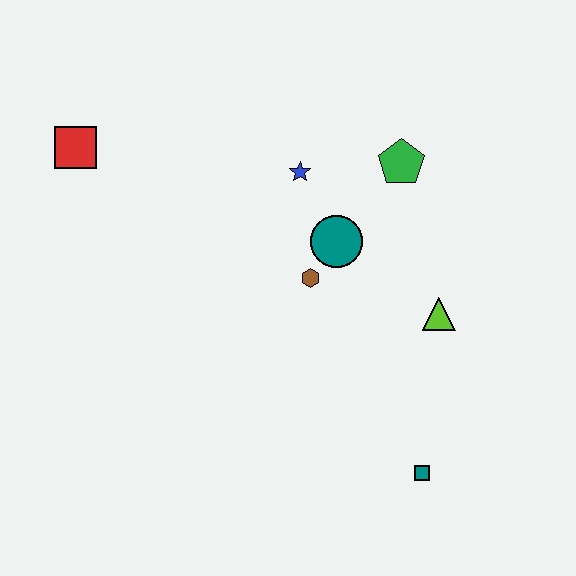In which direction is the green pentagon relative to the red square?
The green pentagon is to the right of the red square.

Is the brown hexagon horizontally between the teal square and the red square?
Yes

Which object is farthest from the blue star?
The teal square is farthest from the blue star.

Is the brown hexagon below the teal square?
No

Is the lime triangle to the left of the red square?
No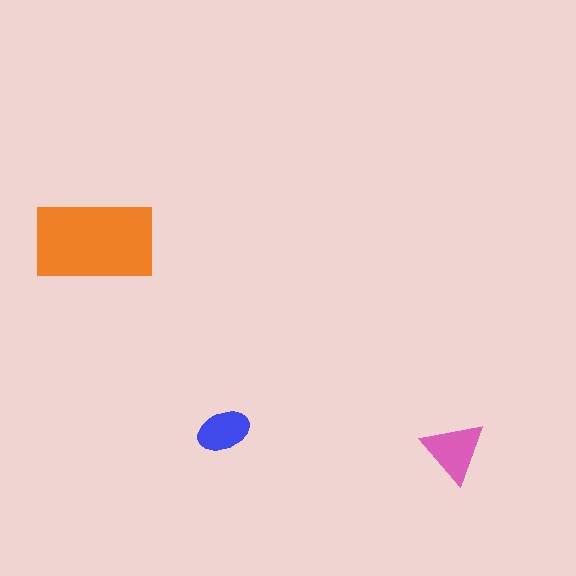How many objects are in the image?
There are 3 objects in the image.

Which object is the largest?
The orange rectangle.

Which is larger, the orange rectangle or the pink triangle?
The orange rectangle.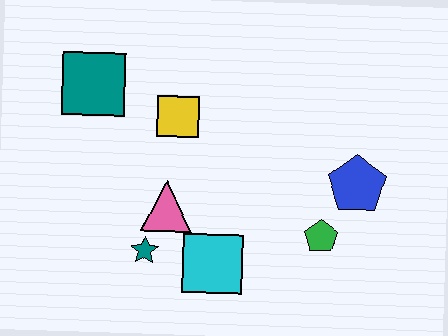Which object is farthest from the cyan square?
The teal square is farthest from the cyan square.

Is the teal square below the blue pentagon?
No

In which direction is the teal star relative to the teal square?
The teal star is below the teal square.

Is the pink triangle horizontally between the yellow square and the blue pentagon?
No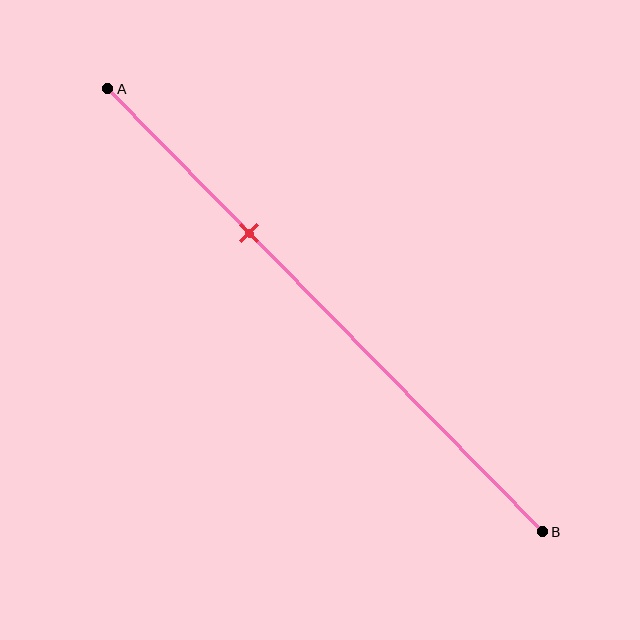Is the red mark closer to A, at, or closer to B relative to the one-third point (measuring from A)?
The red mark is approximately at the one-third point of segment AB.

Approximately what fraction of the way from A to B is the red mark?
The red mark is approximately 35% of the way from A to B.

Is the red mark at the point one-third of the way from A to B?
Yes, the mark is approximately at the one-third point.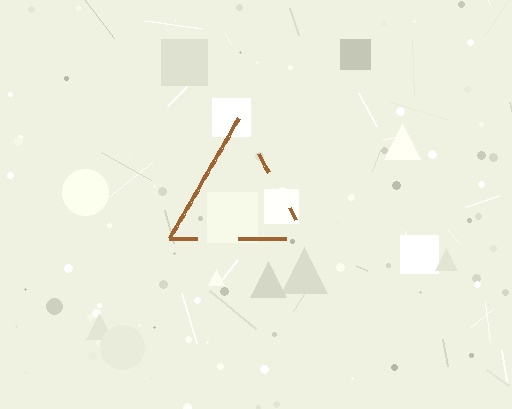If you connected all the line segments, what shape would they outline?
They would outline a triangle.